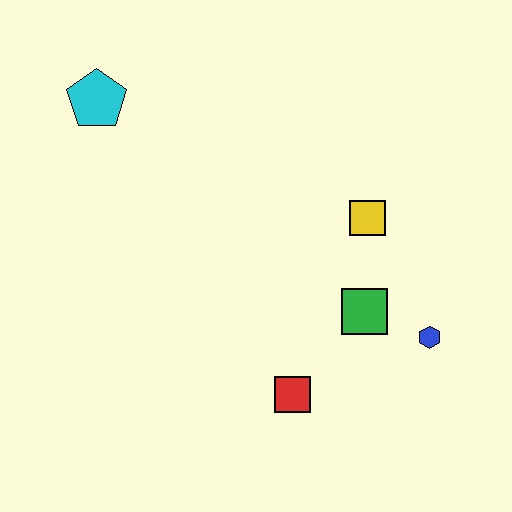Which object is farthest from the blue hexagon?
The cyan pentagon is farthest from the blue hexagon.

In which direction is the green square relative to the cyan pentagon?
The green square is to the right of the cyan pentagon.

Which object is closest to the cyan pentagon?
The yellow square is closest to the cyan pentagon.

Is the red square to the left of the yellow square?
Yes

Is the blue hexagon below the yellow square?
Yes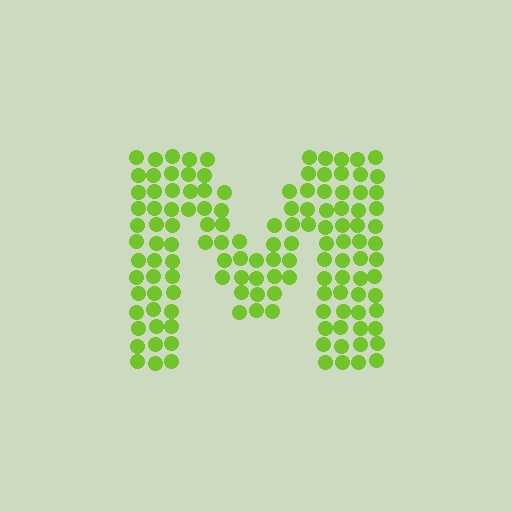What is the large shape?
The large shape is the letter M.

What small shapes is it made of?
It is made of small circles.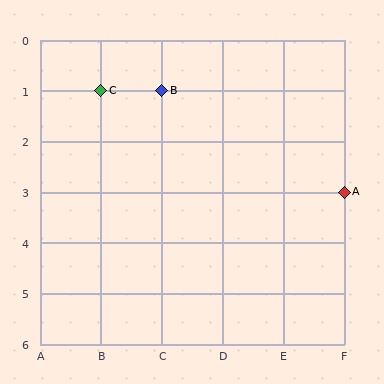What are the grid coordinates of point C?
Point C is at grid coordinates (B, 1).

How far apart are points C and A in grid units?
Points C and A are 4 columns and 2 rows apart (about 4.5 grid units diagonally).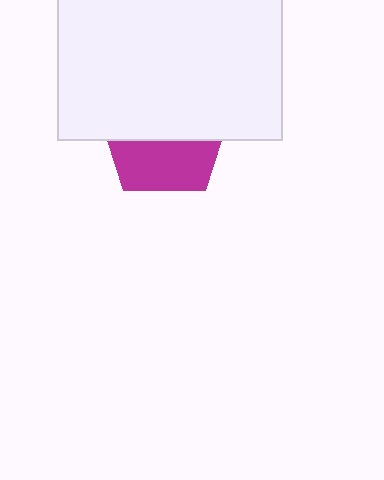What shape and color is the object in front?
The object in front is a white rectangle.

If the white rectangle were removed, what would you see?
You would see the complete magenta pentagon.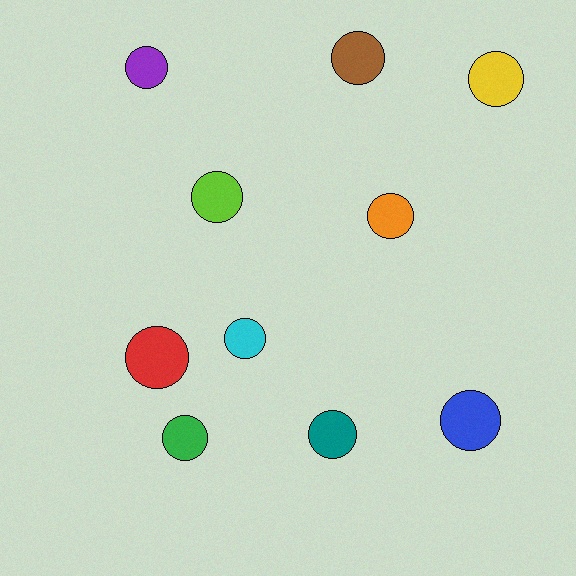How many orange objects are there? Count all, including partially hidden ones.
There is 1 orange object.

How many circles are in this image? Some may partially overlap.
There are 10 circles.